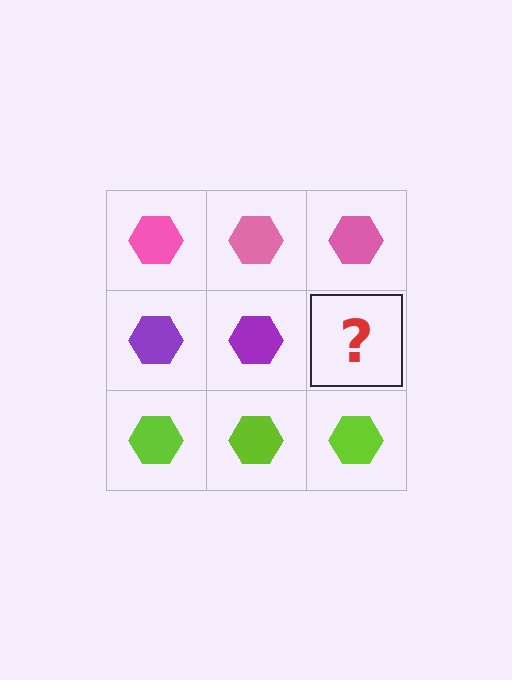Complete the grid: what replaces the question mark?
The question mark should be replaced with a purple hexagon.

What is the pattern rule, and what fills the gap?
The rule is that each row has a consistent color. The gap should be filled with a purple hexagon.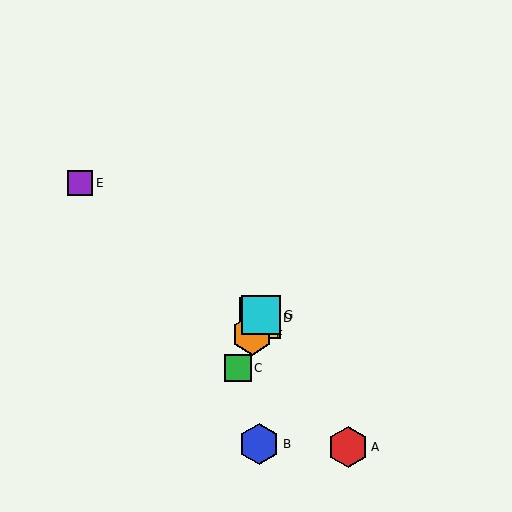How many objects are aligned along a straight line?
4 objects (C, D, F, G) are aligned along a straight line.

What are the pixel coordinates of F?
Object F is at (252, 335).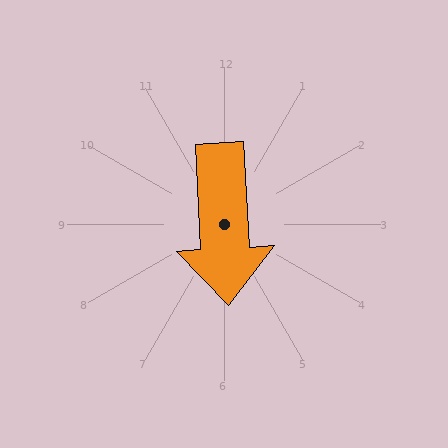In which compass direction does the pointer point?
South.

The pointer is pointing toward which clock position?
Roughly 6 o'clock.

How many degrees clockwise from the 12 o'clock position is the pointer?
Approximately 177 degrees.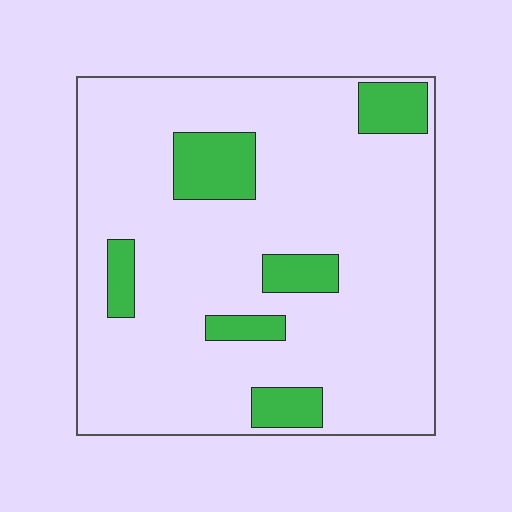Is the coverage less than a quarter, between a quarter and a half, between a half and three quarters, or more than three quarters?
Less than a quarter.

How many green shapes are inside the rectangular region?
6.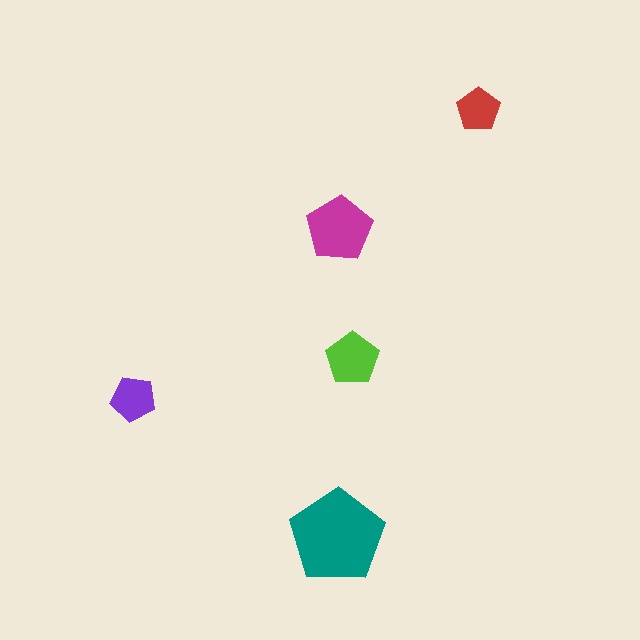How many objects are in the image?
There are 5 objects in the image.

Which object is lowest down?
The teal pentagon is bottommost.